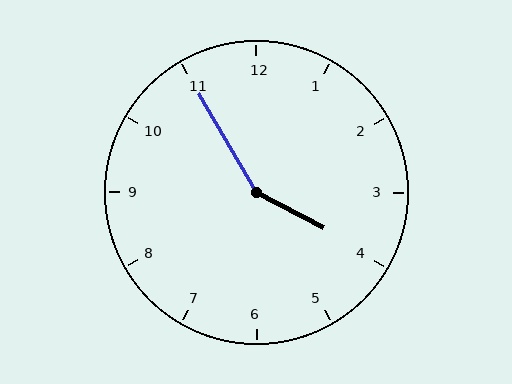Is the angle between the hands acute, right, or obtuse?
It is obtuse.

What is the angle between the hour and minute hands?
Approximately 148 degrees.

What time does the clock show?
3:55.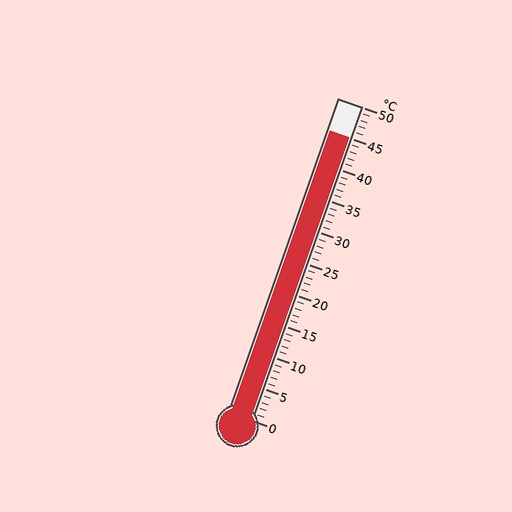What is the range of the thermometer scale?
The thermometer scale ranges from 0°C to 50°C.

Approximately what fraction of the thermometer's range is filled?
The thermometer is filled to approximately 90% of its range.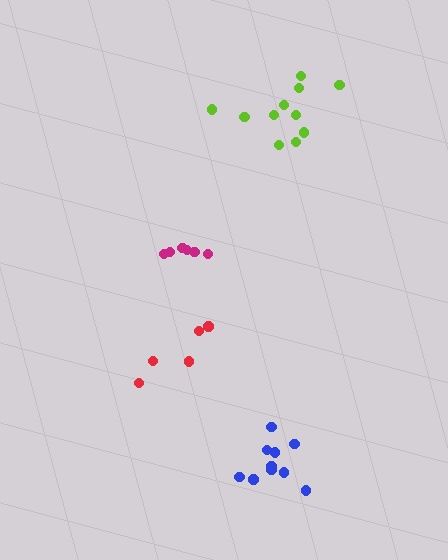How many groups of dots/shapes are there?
There are 4 groups.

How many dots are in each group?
Group 1: 6 dots, Group 2: 5 dots, Group 3: 11 dots, Group 4: 10 dots (32 total).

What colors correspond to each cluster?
The clusters are colored: magenta, red, lime, blue.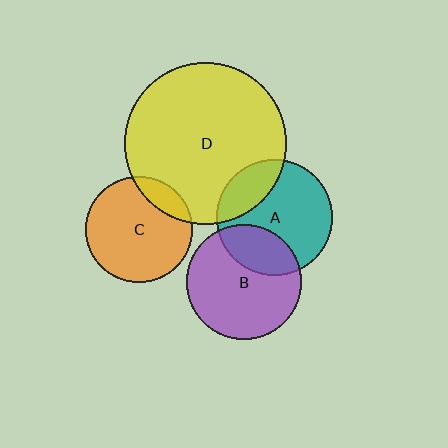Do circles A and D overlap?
Yes.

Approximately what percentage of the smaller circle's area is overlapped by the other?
Approximately 20%.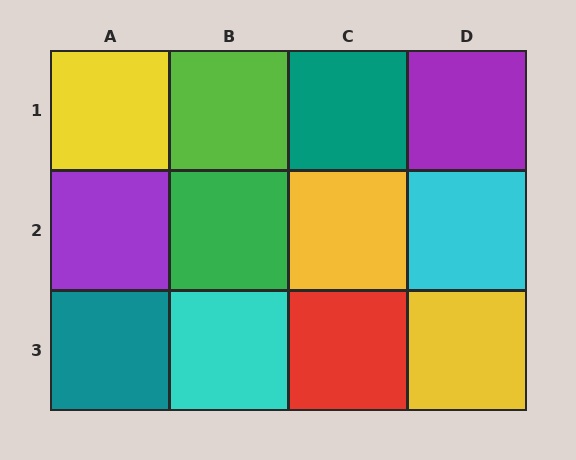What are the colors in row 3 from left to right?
Teal, cyan, red, yellow.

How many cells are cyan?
2 cells are cyan.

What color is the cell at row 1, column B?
Lime.